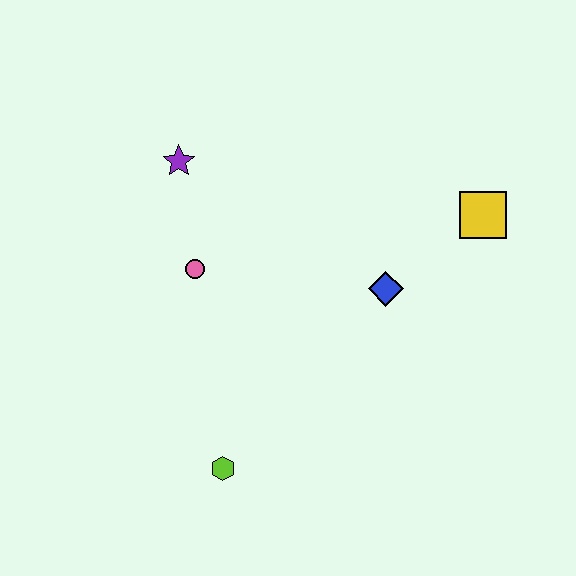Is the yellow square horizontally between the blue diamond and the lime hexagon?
No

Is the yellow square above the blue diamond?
Yes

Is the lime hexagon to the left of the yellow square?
Yes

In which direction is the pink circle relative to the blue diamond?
The pink circle is to the left of the blue diamond.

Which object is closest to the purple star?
The pink circle is closest to the purple star.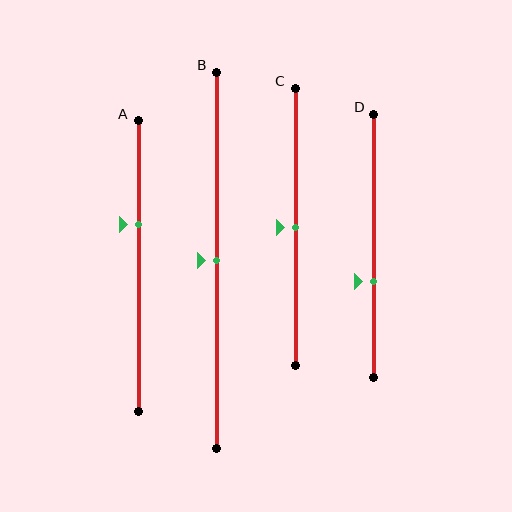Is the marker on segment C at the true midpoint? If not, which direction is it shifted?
Yes, the marker on segment C is at the true midpoint.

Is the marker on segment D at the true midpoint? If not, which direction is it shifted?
No, the marker on segment D is shifted downward by about 13% of the segment length.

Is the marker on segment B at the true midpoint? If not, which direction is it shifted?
Yes, the marker on segment B is at the true midpoint.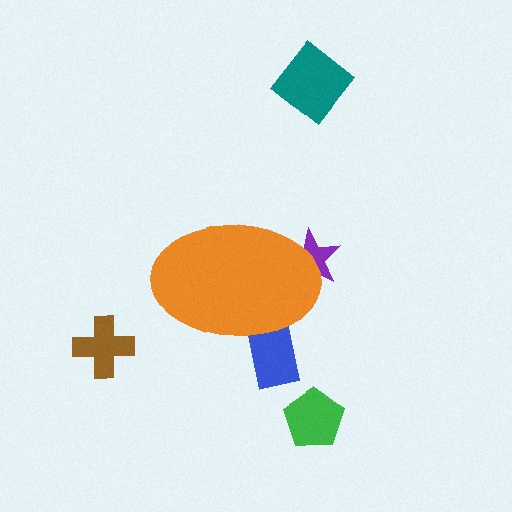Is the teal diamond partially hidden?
No, the teal diamond is fully visible.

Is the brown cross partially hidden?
No, the brown cross is fully visible.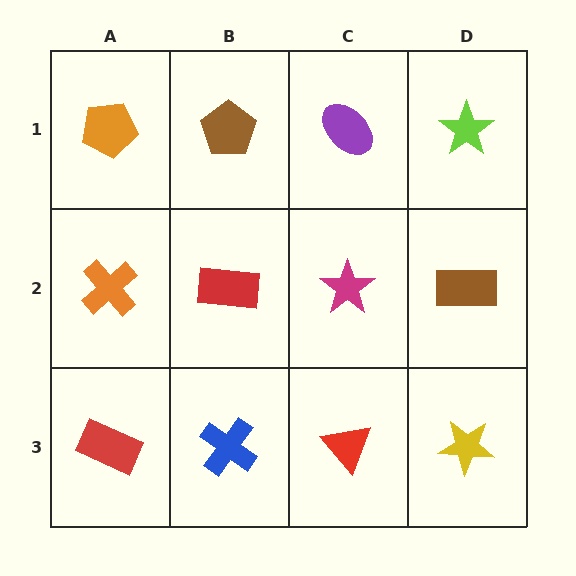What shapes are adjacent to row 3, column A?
An orange cross (row 2, column A), a blue cross (row 3, column B).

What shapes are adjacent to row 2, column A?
An orange pentagon (row 1, column A), a red rectangle (row 3, column A), a red rectangle (row 2, column B).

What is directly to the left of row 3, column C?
A blue cross.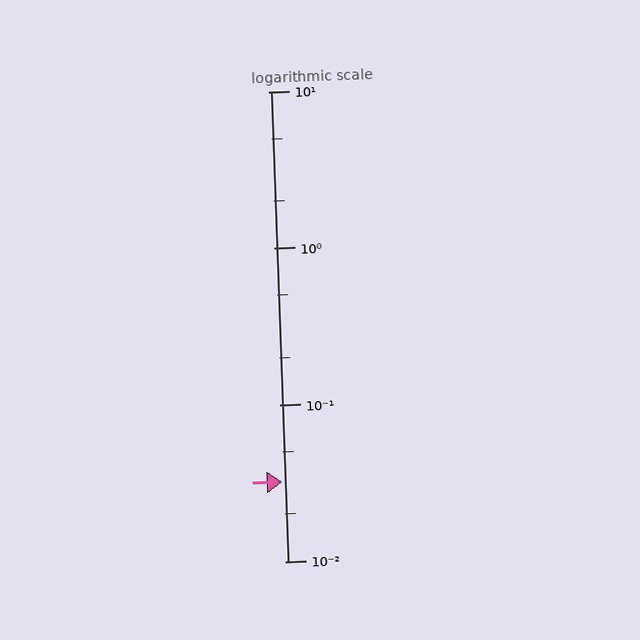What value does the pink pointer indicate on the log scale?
The pointer indicates approximately 0.032.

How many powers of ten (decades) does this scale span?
The scale spans 3 decades, from 0.01 to 10.